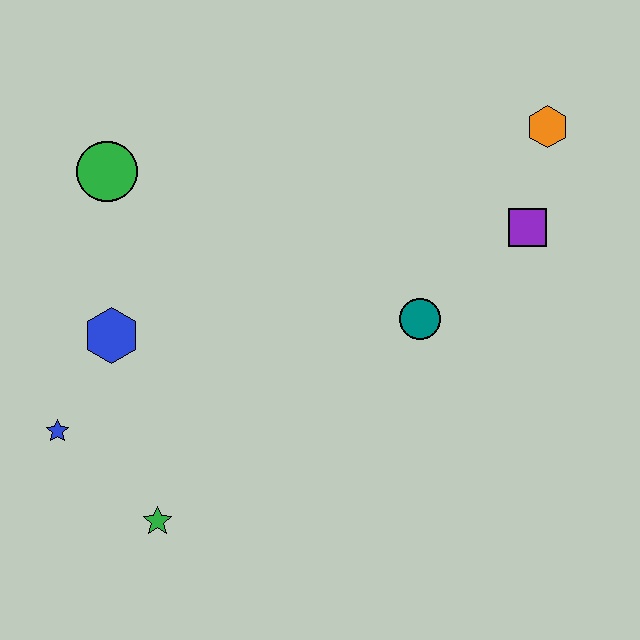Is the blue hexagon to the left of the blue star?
No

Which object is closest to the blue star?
The blue hexagon is closest to the blue star.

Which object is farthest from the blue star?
The orange hexagon is farthest from the blue star.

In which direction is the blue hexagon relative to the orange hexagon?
The blue hexagon is to the left of the orange hexagon.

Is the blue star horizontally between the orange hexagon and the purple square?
No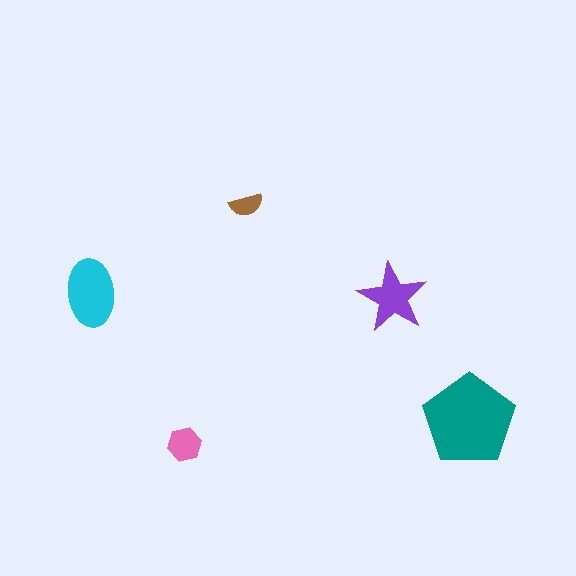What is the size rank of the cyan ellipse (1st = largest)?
2nd.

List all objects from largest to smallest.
The teal pentagon, the cyan ellipse, the purple star, the pink hexagon, the brown semicircle.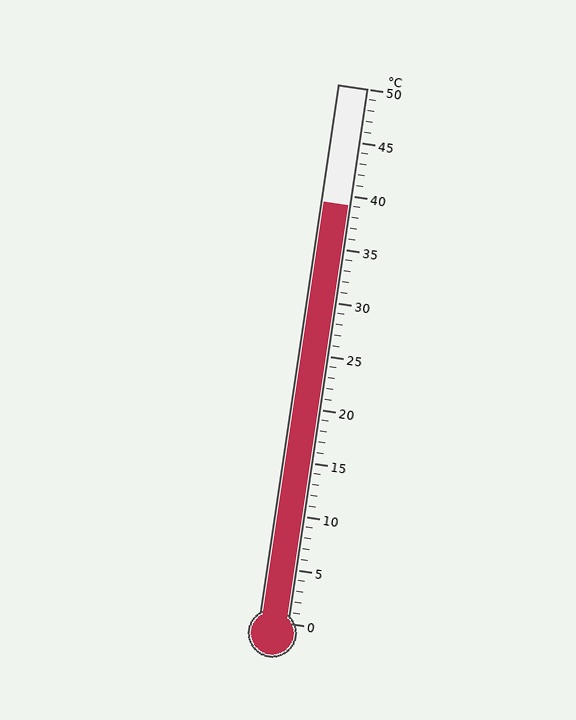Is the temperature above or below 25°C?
The temperature is above 25°C.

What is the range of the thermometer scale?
The thermometer scale ranges from 0°C to 50°C.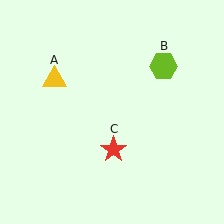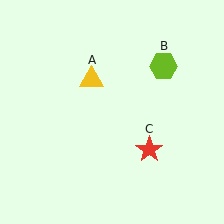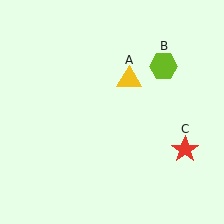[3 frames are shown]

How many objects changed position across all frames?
2 objects changed position: yellow triangle (object A), red star (object C).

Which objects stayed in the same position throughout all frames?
Lime hexagon (object B) remained stationary.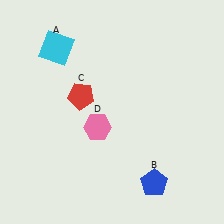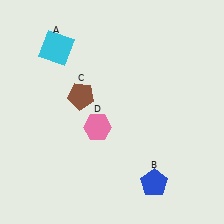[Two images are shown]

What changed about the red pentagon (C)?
In Image 1, C is red. In Image 2, it changed to brown.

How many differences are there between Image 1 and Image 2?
There is 1 difference between the two images.